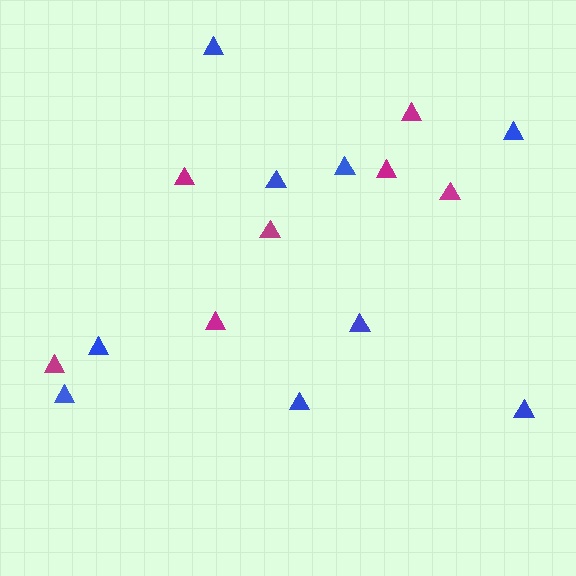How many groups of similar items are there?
There are 2 groups: one group of blue triangles (9) and one group of magenta triangles (7).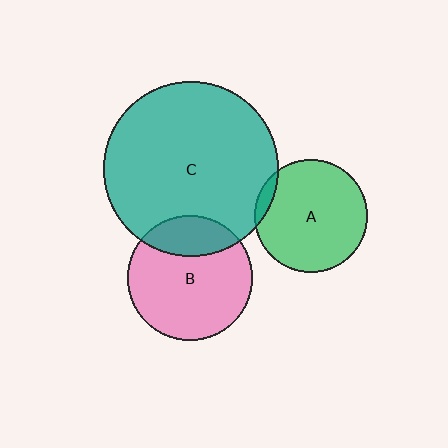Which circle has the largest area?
Circle C (teal).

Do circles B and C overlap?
Yes.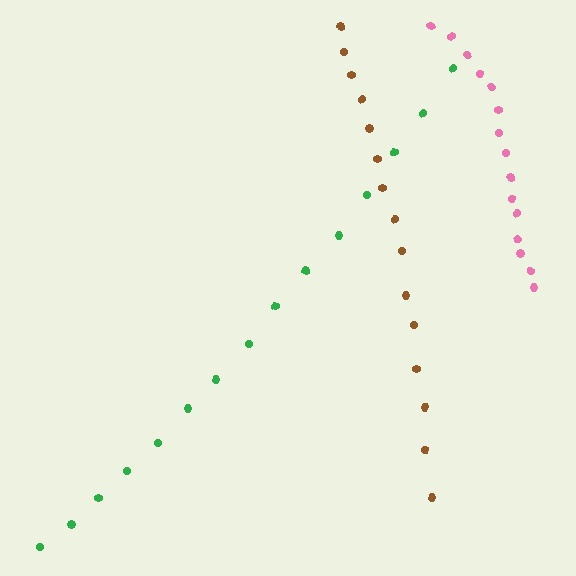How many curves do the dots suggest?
There are 3 distinct paths.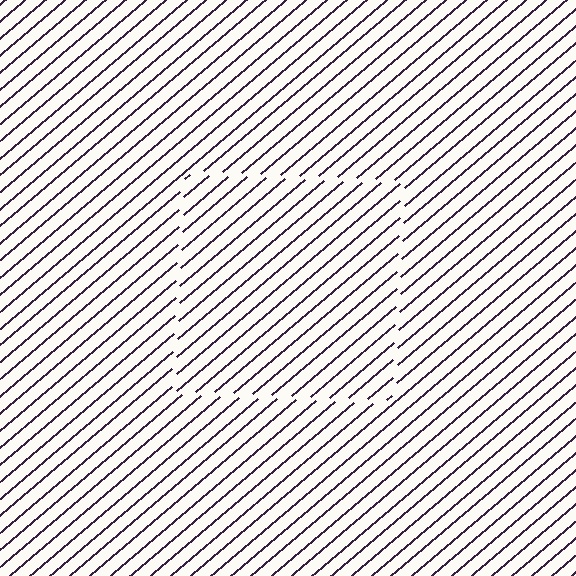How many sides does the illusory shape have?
4 sides — the line-ends trace a square.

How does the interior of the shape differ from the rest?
The interior of the shape contains the same grating, shifted by half a period — the contour is defined by the phase discontinuity where line-ends from the inner and outer gratings abut.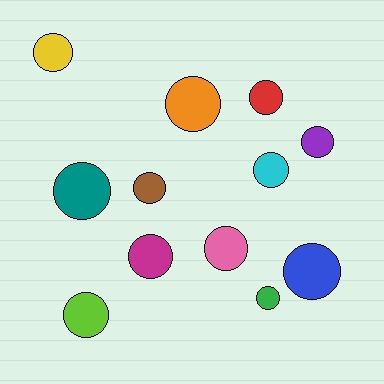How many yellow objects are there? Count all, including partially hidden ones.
There is 1 yellow object.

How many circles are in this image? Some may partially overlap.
There are 12 circles.